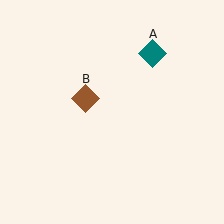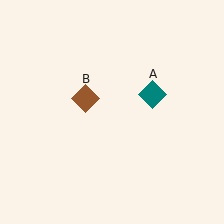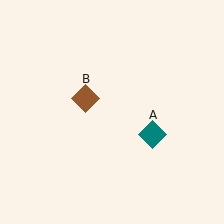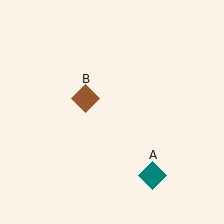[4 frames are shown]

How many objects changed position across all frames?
1 object changed position: teal diamond (object A).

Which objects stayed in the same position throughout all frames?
Brown diamond (object B) remained stationary.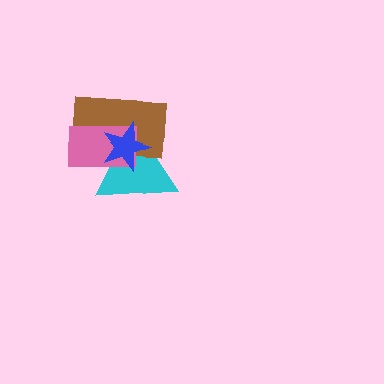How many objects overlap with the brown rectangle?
3 objects overlap with the brown rectangle.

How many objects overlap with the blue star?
3 objects overlap with the blue star.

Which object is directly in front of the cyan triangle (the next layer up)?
The brown rectangle is directly in front of the cyan triangle.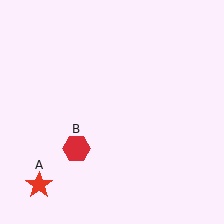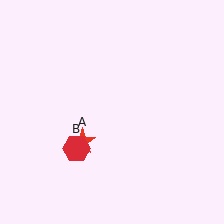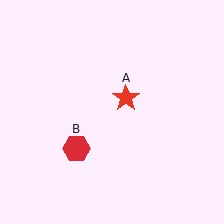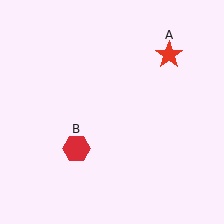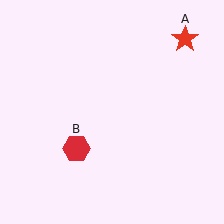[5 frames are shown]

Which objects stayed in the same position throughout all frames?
Red hexagon (object B) remained stationary.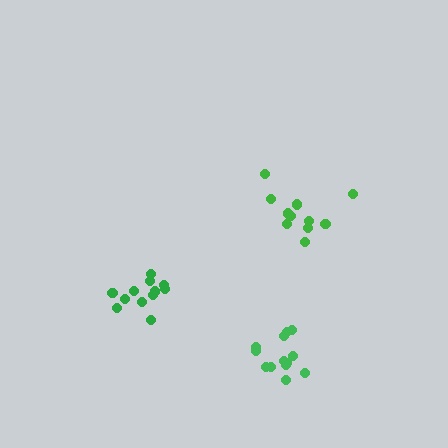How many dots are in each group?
Group 1: 12 dots, Group 2: 11 dots, Group 3: 13 dots (36 total).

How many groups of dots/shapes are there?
There are 3 groups.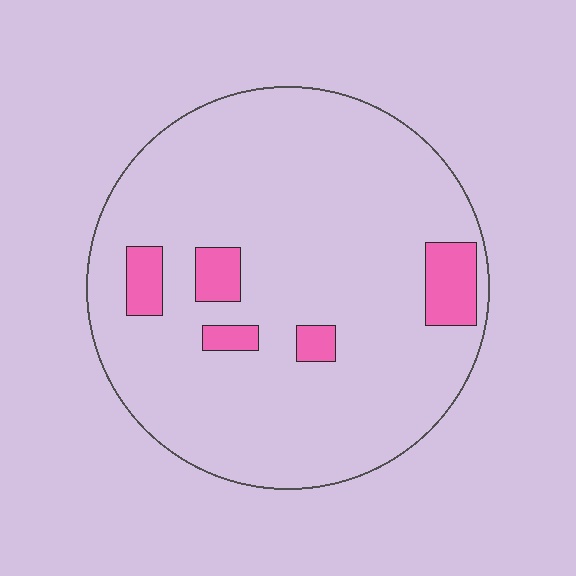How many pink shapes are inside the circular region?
5.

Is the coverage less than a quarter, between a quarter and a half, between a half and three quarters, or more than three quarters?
Less than a quarter.